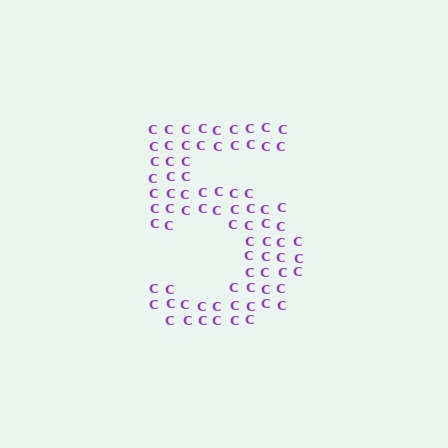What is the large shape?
The large shape is the digit 5.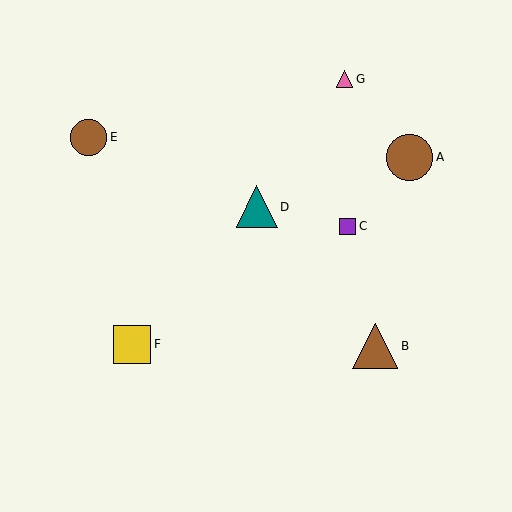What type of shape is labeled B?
Shape B is a brown triangle.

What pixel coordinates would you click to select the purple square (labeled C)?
Click at (348, 226) to select the purple square C.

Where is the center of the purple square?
The center of the purple square is at (348, 226).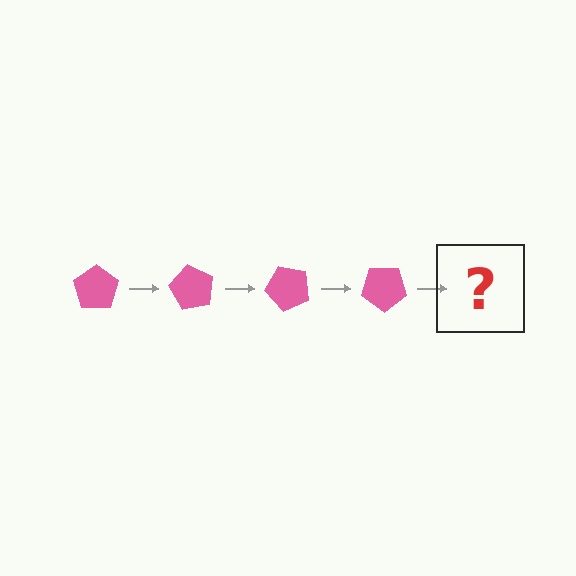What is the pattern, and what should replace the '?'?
The pattern is that the pentagon rotates 60 degrees each step. The '?' should be a pink pentagon rotated 240 degrees.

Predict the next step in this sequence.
The next step is a pink pentagon rotated 240 degrees.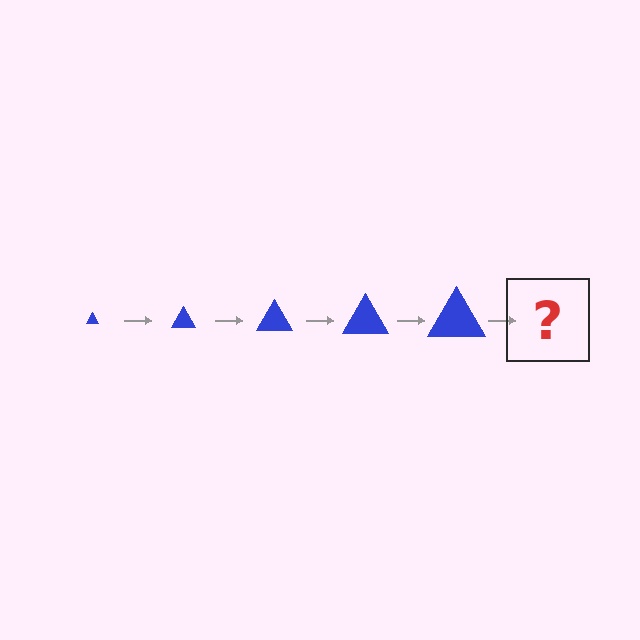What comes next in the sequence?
The next element should be a blue triangle, larger than the previous one.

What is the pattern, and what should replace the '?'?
The pattern is that the triangle gets progressively larger each step. The '?' should be a blue triangle, larger than the previous one.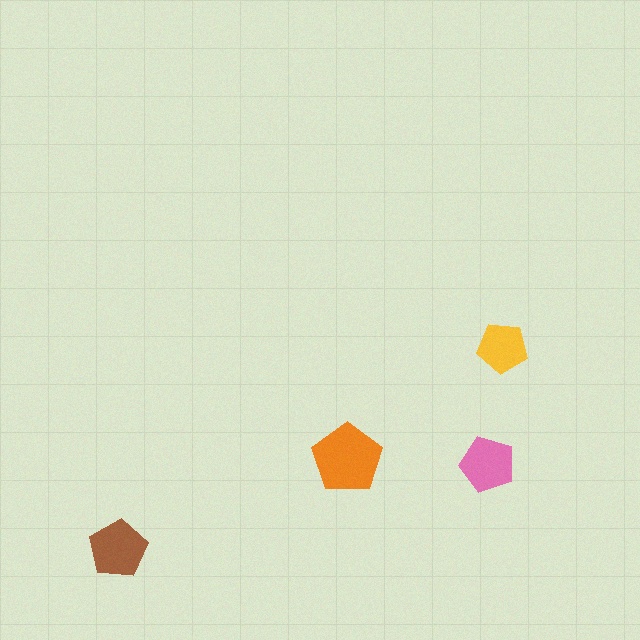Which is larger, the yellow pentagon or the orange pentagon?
The orange one.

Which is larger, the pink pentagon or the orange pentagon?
The orange one.